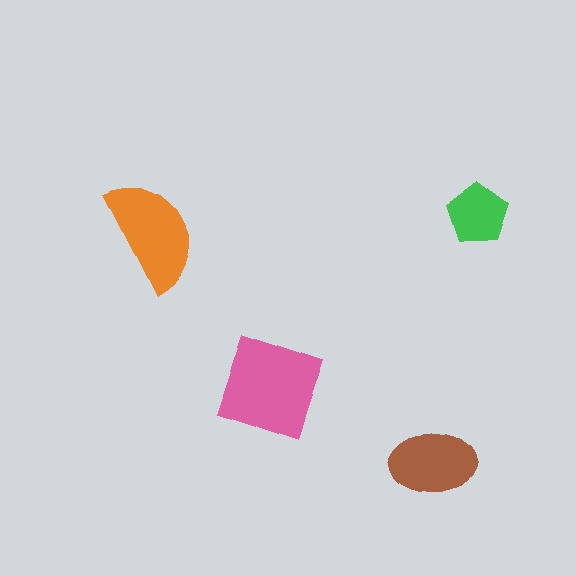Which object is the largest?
The pink diamond.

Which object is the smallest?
The green pentagon.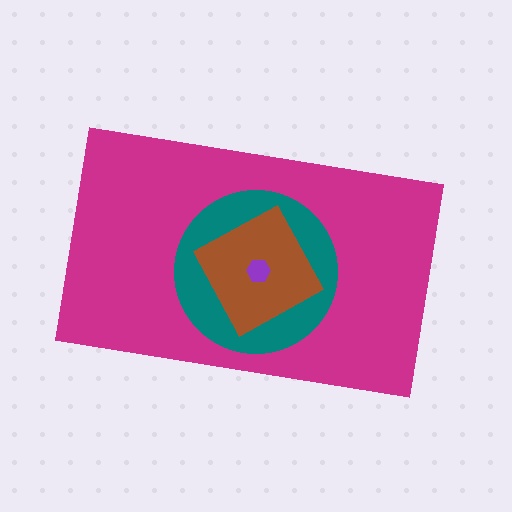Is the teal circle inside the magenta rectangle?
Yes.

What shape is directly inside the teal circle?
The brown square.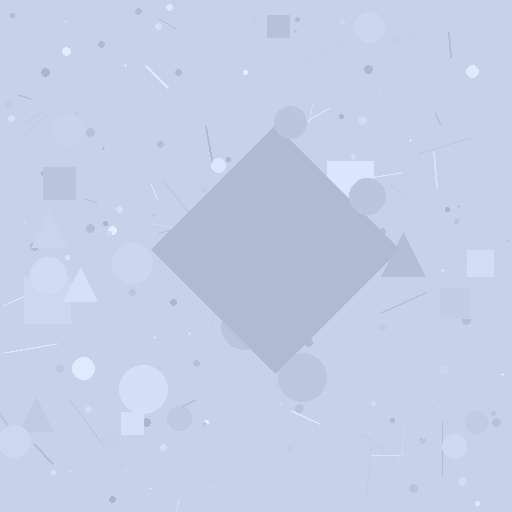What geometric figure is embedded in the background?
A diamond is embedded in the background.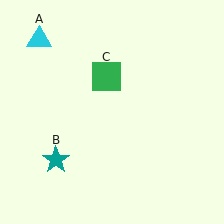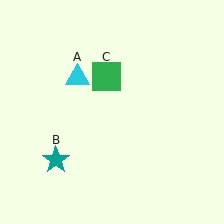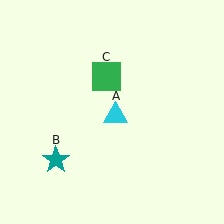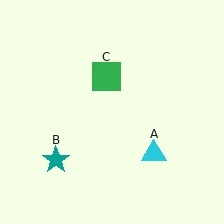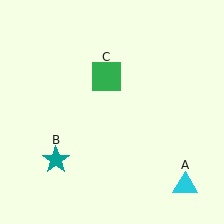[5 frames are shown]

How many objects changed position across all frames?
1 object changed position: cyan triangle (object A).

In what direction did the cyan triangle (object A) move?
The cyan triangle (object A) moved down and to the right.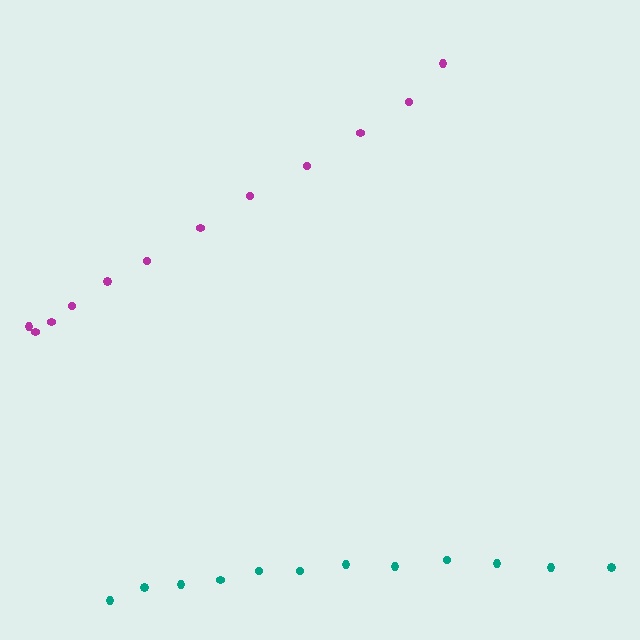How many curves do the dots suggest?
There are 2 distinct paths.